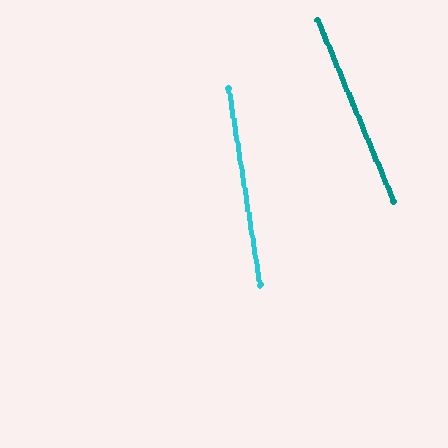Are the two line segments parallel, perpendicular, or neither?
Neither parallel nor perpendicular — they differ by about 14°.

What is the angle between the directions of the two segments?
Approximately 14 degrees.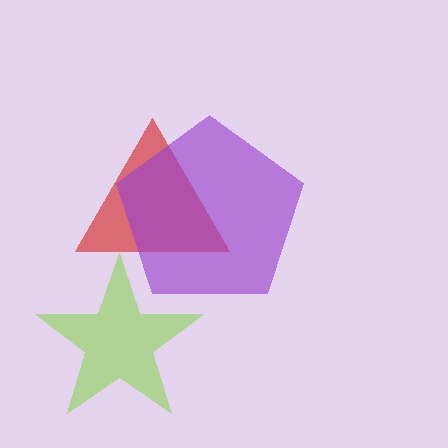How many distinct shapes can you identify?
There are 3 distinct shapes: a red triangle, a lime star, a purple pentagon.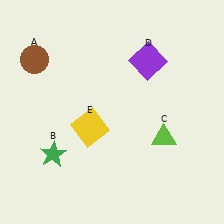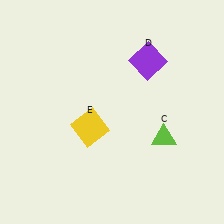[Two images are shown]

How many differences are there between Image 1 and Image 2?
There are 2 differences between the two images.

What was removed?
The green star (B), the brown circle (A) were removed in Image 2.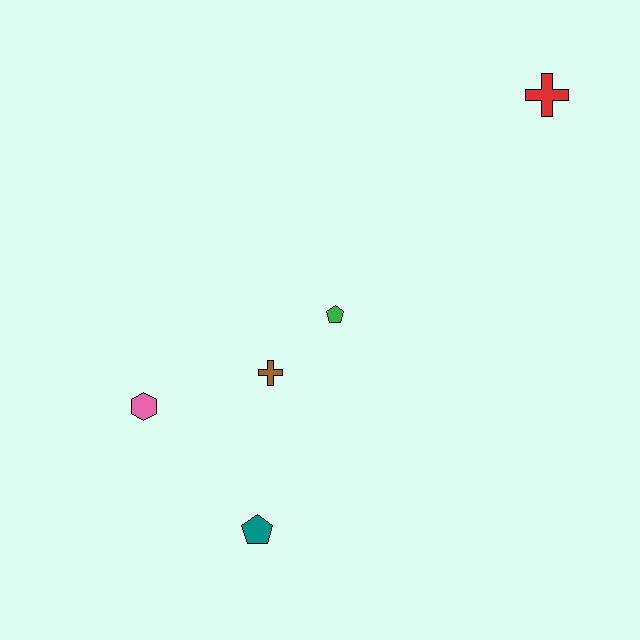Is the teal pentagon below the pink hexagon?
Yes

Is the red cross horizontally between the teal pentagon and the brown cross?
No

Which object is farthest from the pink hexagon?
The red cross is farthest from the pink hexagon.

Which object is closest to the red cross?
The green pentagon is closest to the red cross.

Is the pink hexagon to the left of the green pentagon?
Yes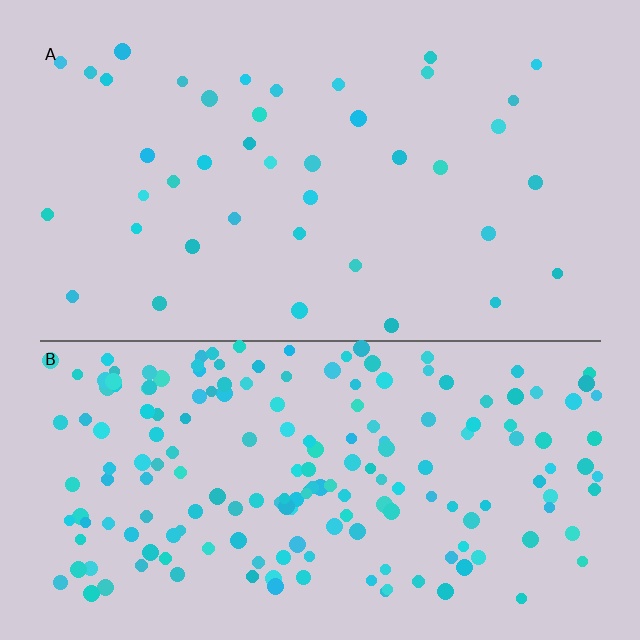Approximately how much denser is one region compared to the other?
Approximately 4.5× — region B over region A.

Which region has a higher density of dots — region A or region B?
B (the bottom).